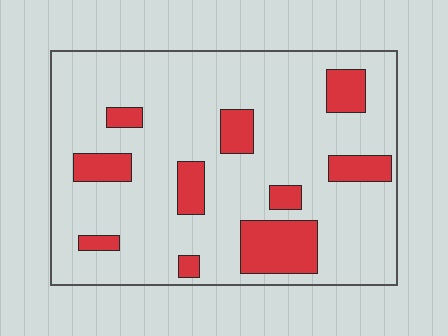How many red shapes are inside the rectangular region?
10.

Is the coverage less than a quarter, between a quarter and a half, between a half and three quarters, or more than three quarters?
Less than a quarter.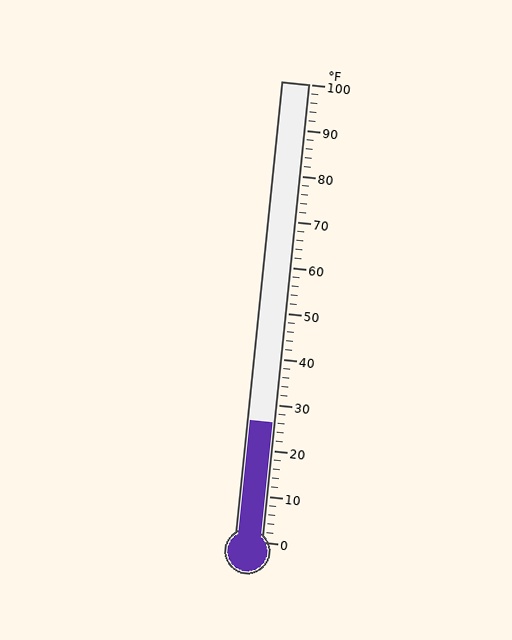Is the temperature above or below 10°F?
The temperature is above 10°F.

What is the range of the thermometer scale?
The thermometer scale ranges from 0°F to 100°F.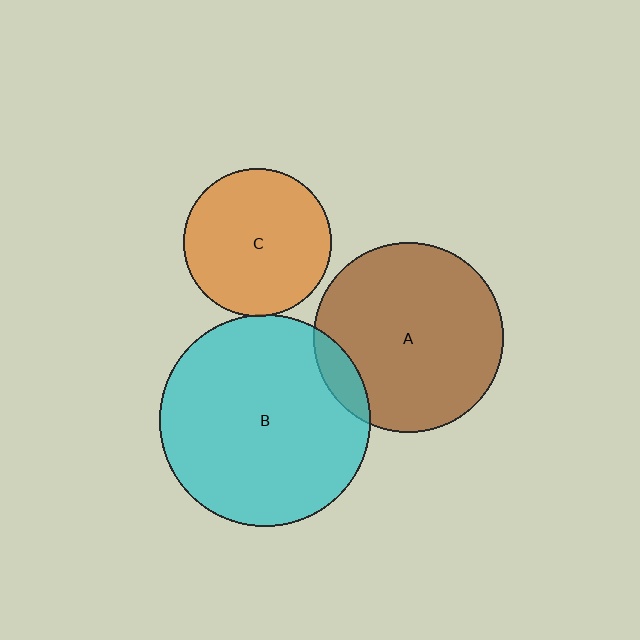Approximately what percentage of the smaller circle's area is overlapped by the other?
Approximately 5%.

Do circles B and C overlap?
Yes.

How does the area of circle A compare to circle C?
Approximately 1.7 times.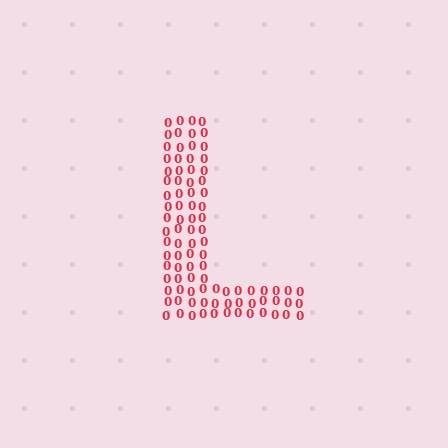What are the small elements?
The small elements are digit 0's.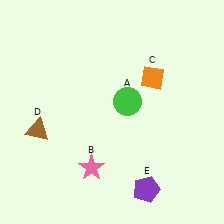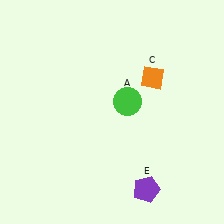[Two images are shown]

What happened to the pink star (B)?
The pink star (B) was removed in Image 2. It was in the bottom-left area of Image 1.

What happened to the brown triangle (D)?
The brown triangle (D) was removed in Image 2. It was in the bottom-left area of Image 1.